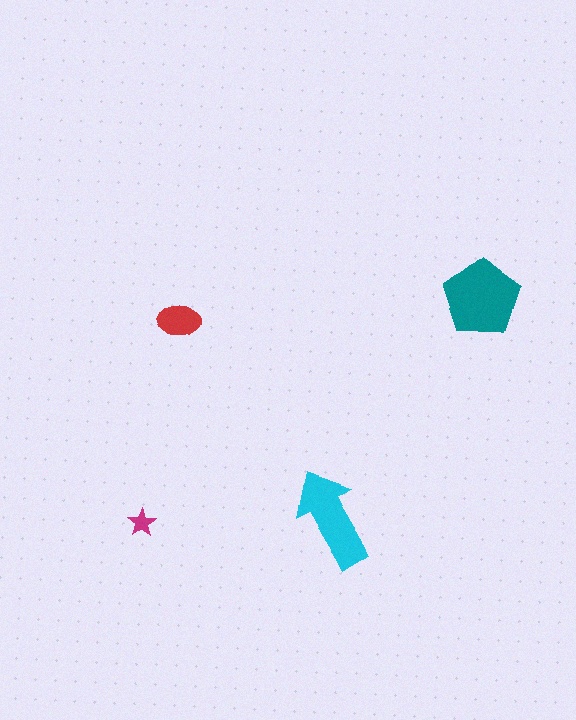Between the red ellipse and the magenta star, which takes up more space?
The red ellipse.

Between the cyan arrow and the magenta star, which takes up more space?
The cyan arrow.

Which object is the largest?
The teal pentagon.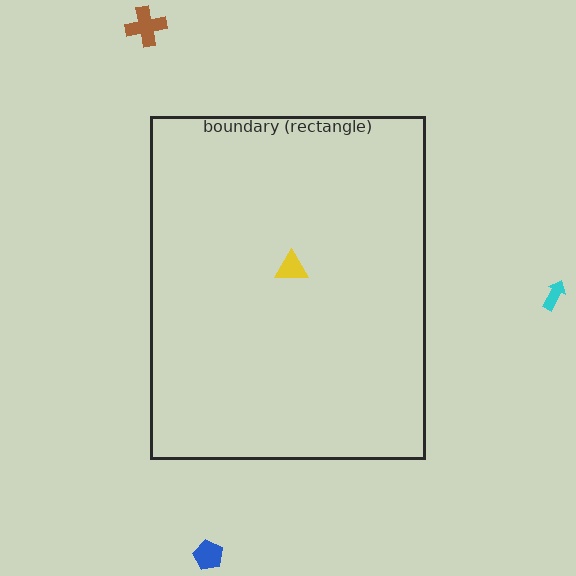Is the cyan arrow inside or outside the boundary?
Outside.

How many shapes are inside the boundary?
1 inside, 3 outside.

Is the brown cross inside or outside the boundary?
Outside.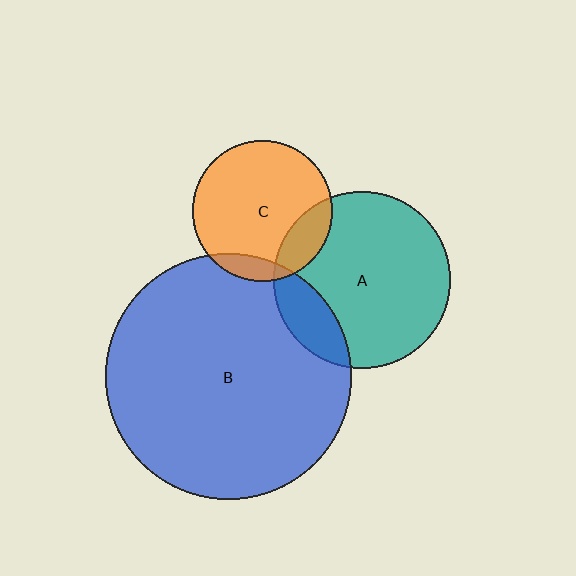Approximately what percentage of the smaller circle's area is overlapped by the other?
Approximately 10%.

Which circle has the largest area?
Circle B (blue).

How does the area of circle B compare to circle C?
Approximately 3.1 times.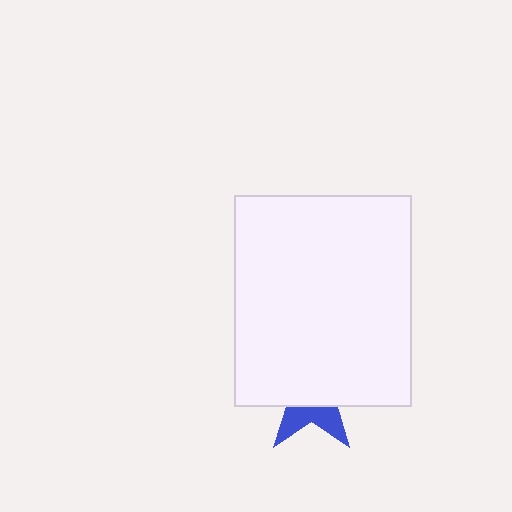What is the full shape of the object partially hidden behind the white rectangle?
The partially hidden object is a blue star.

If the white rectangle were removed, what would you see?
You would see the complete blue star.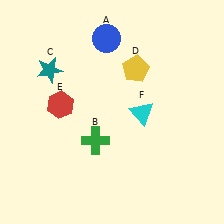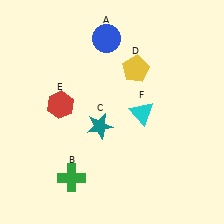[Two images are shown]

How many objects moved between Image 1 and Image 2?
2 objects moved between the two images.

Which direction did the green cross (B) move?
The green cross (B) moved down.